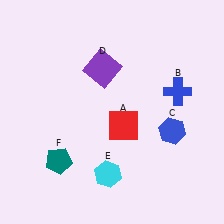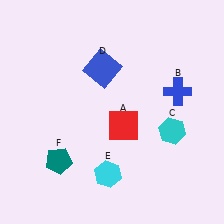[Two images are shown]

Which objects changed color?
C changed from blue to cyan. D changed from purple to blue.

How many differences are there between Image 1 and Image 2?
There are 2 differences between the two images.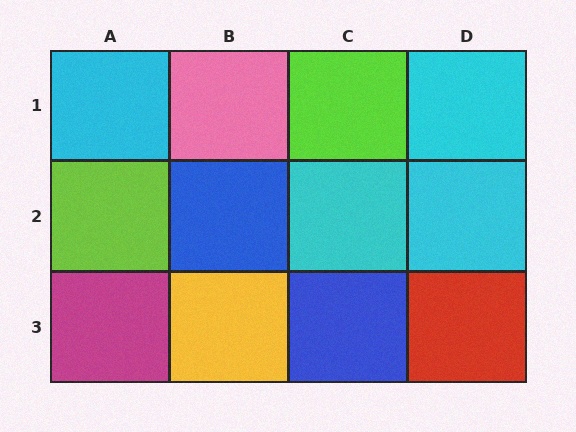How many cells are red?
1 cell is red.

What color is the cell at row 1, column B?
Pink.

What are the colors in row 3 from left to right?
Magenta, yellow, blue, red.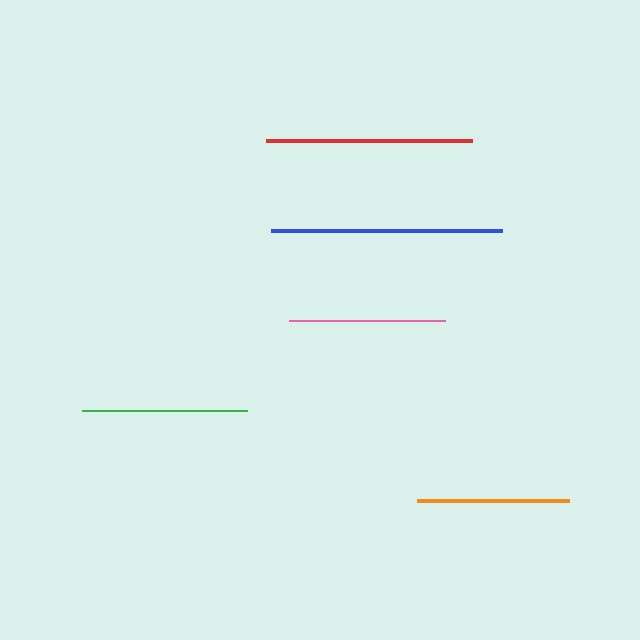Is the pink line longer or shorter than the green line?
The green line is longer than the pink line.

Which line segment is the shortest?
The orange line is the shortest at approximately 152 pixels.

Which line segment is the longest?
The blue line is the longest at approximately 230 pixels.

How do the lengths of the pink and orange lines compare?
The pink and orange lines are approximately the same length.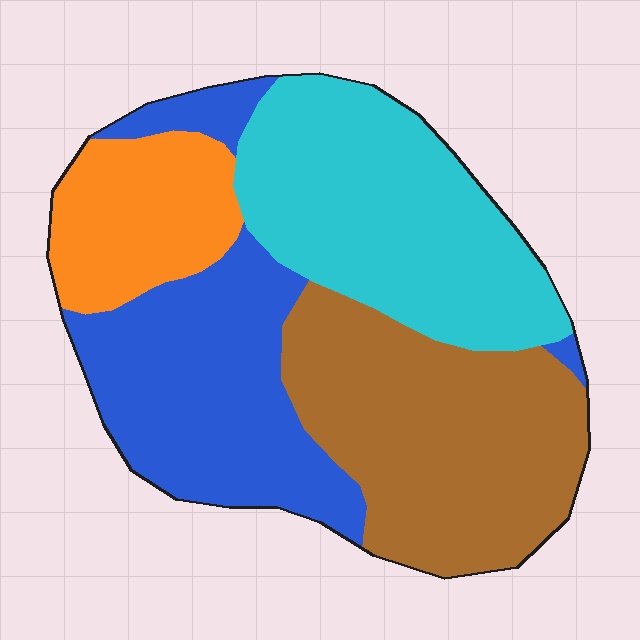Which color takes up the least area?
Orange, at roughly 15%.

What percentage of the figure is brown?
Brown covers 30% of the figure.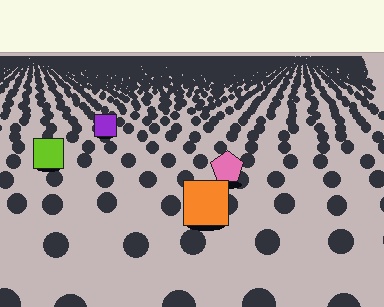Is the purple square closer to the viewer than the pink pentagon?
No. The pink pentagon is closer — you can tell from the texture gradient: the ground texture is coarser near it.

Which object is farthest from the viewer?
The purple square is farthest from the viewer. It appears smaller and the ground texture around it is denser.